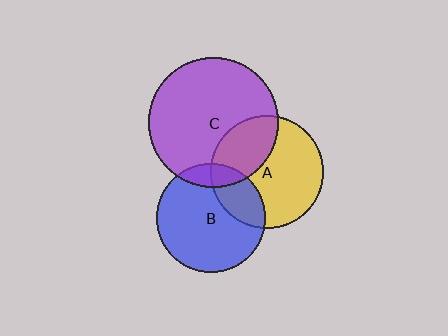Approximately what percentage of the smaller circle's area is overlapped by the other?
Approximately 15%.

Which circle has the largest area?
Circle C (purple).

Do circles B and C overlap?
Yes.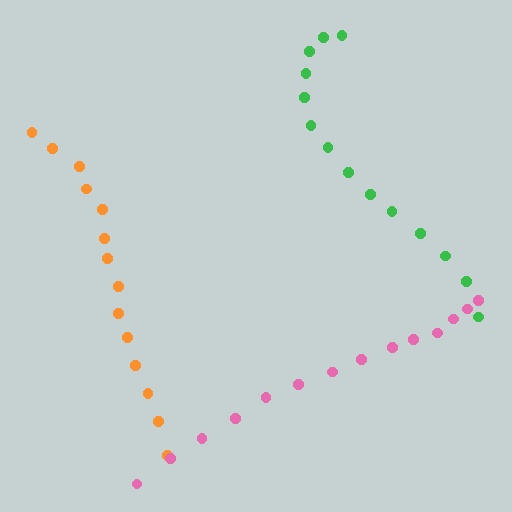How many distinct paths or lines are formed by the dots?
There are 3 distinct paths.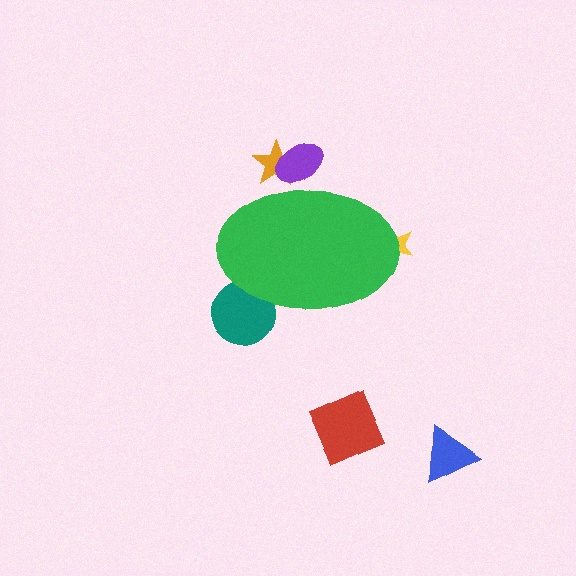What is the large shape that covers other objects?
A green ellipse.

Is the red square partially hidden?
No, the red square is fully visible.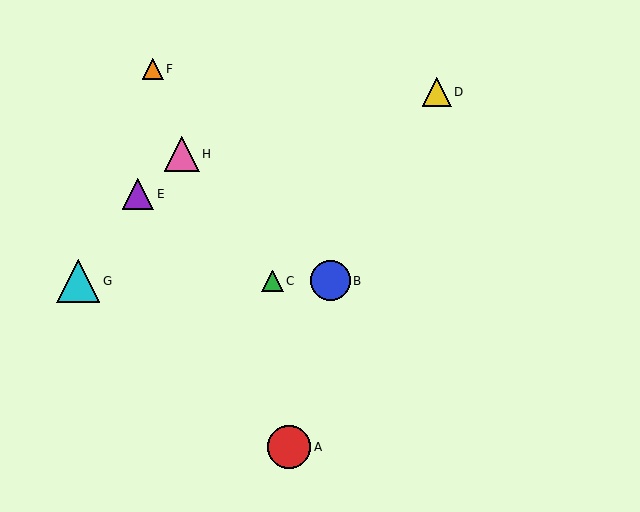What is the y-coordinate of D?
Object D is at y≈92.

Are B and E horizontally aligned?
No, B is at y≈281 and E is at y≈194.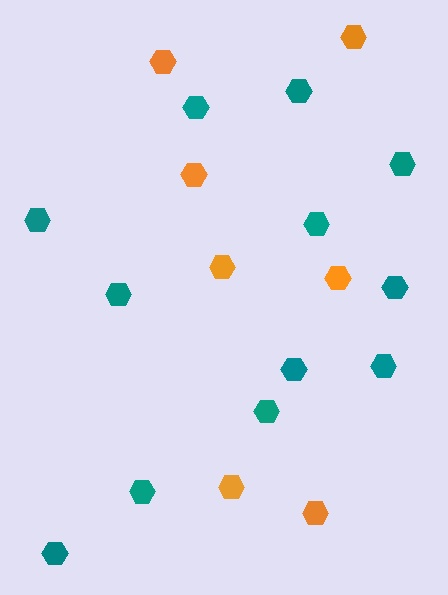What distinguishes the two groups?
There are 2 groups: one group of teal hexagons (12) and one group of orange hexagons (7).